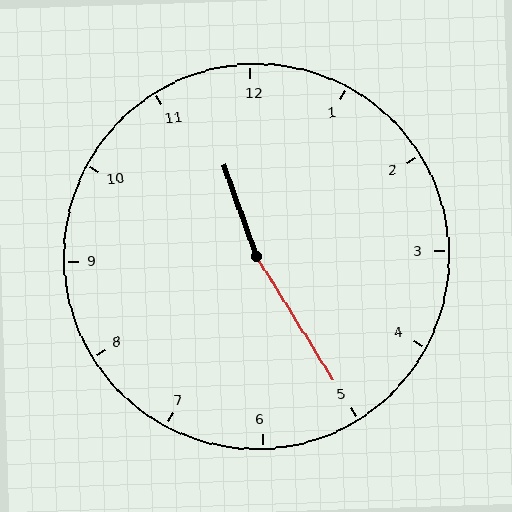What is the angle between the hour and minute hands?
Approximately 168 degrees.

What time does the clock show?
11:25.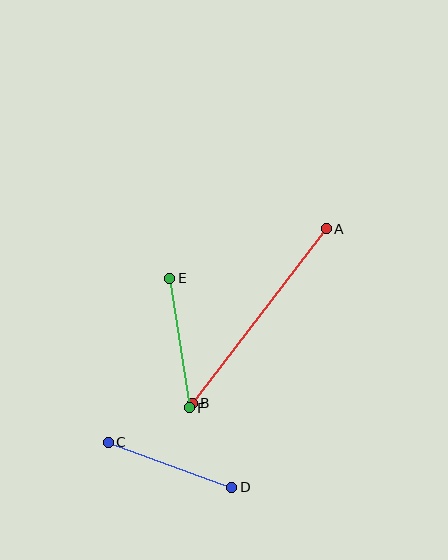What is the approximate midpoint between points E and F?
The midpoint is at approximately (180, 343) pixels.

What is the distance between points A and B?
The distance is approximately 220 pixels.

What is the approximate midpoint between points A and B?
The midpoint is at approximately (259, 316) pixels.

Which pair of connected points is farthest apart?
Points A and B are farthest apart.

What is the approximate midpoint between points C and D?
The midpoint is at approximately (170, 465) pixels.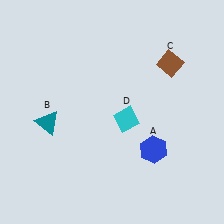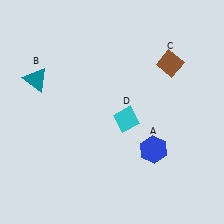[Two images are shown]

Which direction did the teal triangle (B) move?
The teal triangle (B) moved up.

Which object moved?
The teal triangle (B) moved up.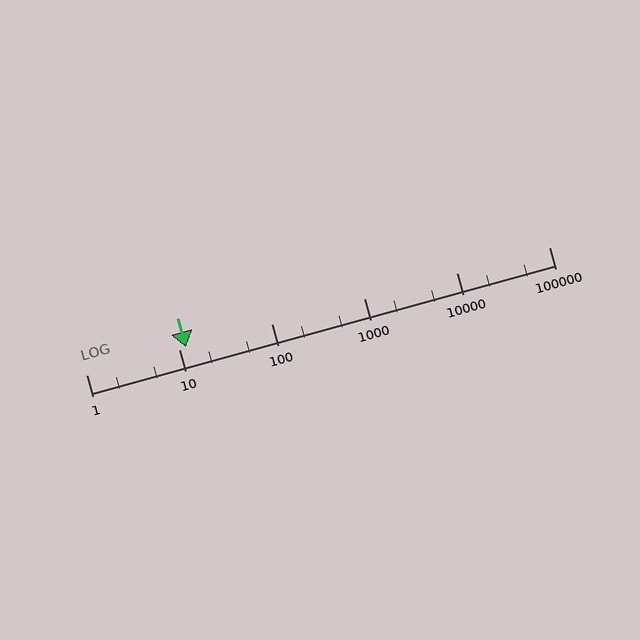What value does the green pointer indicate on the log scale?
The pointer indicates approximately 12.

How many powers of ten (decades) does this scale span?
The scale spans 5 decades, from 1 to 100000.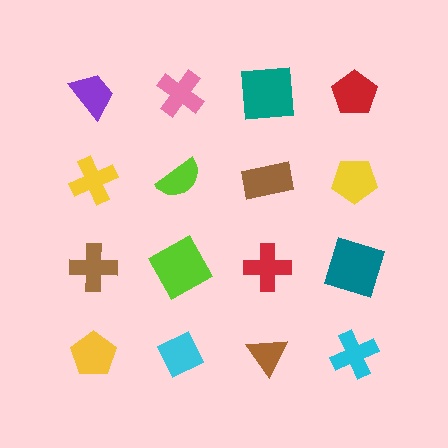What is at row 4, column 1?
A yellow pentagon.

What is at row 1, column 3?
A teal square.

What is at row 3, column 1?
A brown cross.